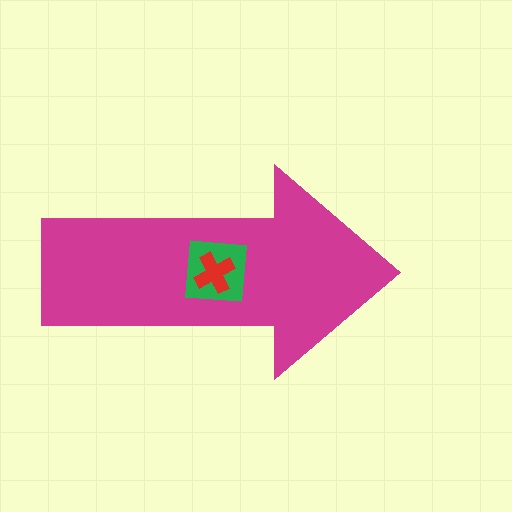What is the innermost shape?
The red cross.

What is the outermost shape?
The magenta arrow.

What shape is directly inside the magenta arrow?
The green square.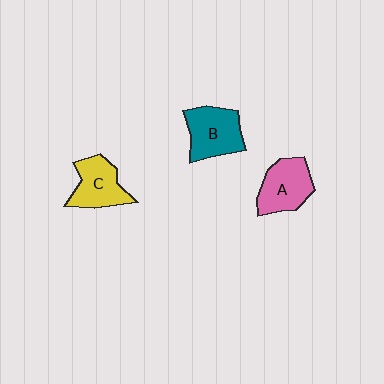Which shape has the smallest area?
Shape C (yellow).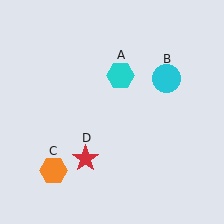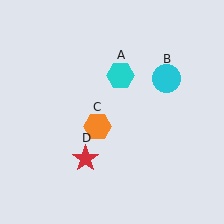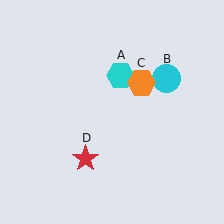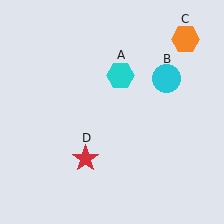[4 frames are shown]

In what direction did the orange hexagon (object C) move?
The orange hexagon (object C) moved up and to the right.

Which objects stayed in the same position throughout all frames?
Cyan hexagon (object A) and cyan circle (object B) and red star (object D) remained stationary.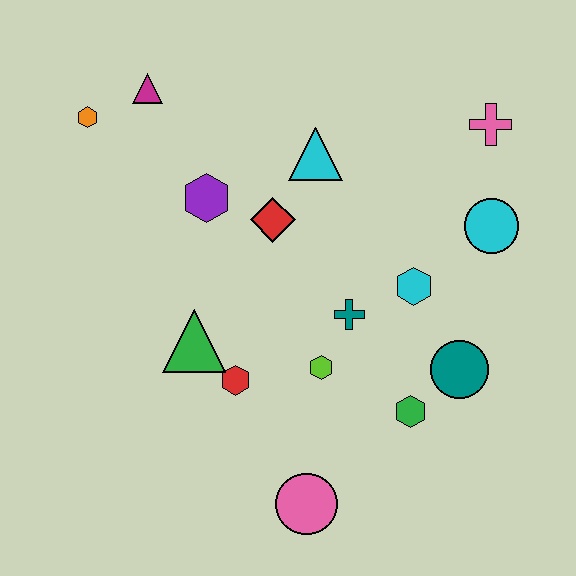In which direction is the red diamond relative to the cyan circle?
The red diamond is to the left of the cyan circle.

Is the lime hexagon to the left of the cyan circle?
Yes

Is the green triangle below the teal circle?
No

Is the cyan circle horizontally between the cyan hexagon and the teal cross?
No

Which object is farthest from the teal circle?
The orange hexagon is farthest from the teal circle.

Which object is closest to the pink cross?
The cyan circle is closest to the pink cross.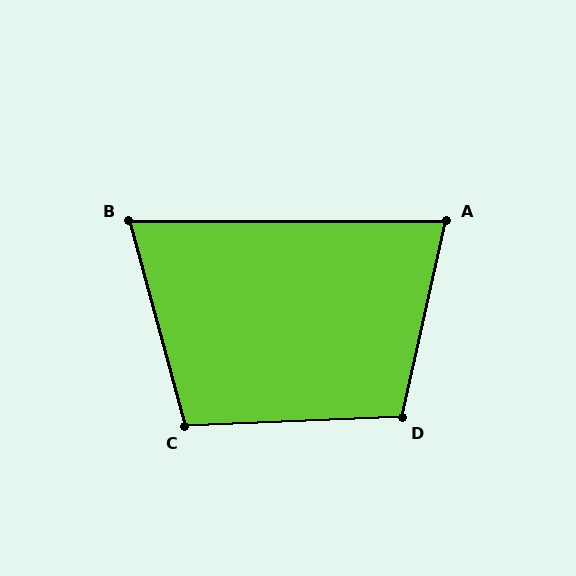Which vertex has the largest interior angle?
D, at approximately 105 degrees.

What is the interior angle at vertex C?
Approximately 103 degrees (obtuse).